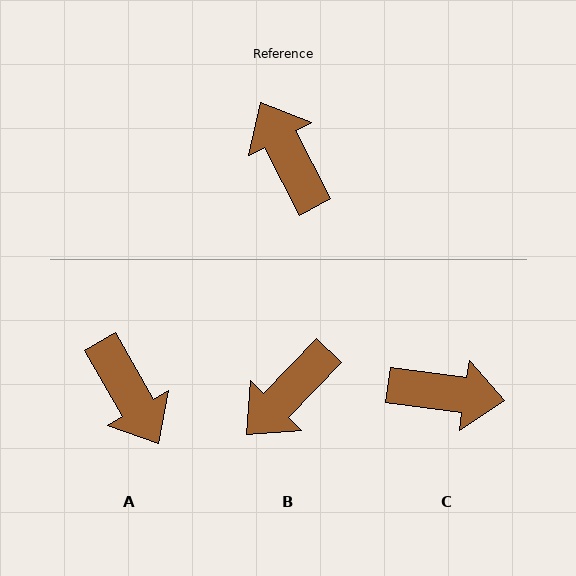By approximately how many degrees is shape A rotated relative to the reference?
Approximately 177 degrees clockwise.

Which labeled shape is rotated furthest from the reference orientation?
A, about 177 degrees away.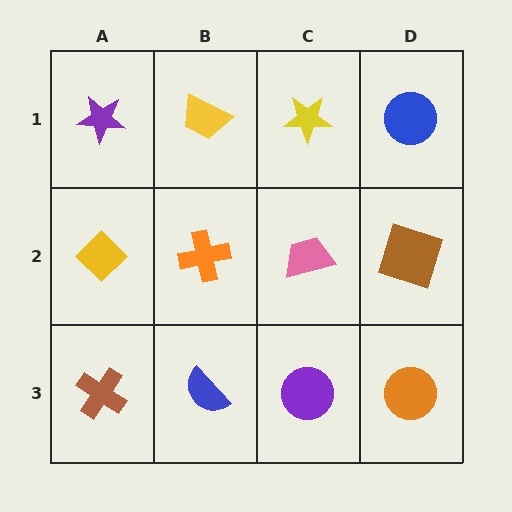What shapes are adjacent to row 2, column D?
A blue circle (row 1, column D), an orange circle (row 3, column D), a pink trapezoid (row 2, column C).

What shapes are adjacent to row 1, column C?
A pink trapezoid (row 2, column C), a yellow trapezoid (row 1, column B), a blue circle (row 1, column D).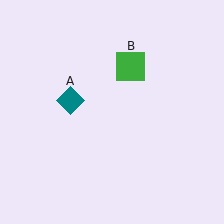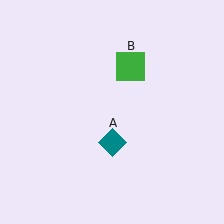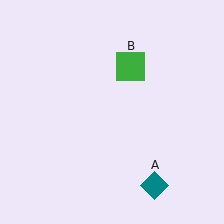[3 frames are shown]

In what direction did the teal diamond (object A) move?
The teal diamond (object A) moved down and to the right.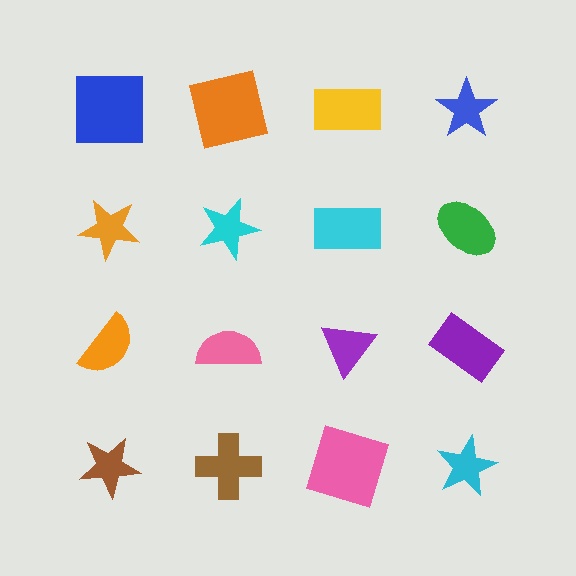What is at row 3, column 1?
An orange semicircle.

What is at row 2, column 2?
A cyan star.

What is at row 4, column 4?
A cyan star.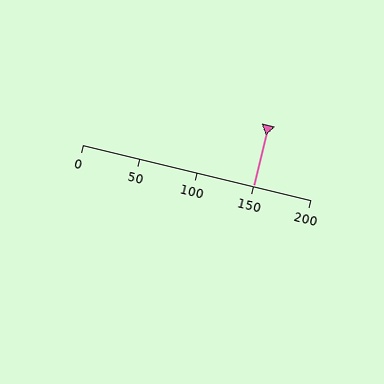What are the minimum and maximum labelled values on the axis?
The axis runs from 0 to 200.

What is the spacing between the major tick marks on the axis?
The major ticks are spaced 50 apart.